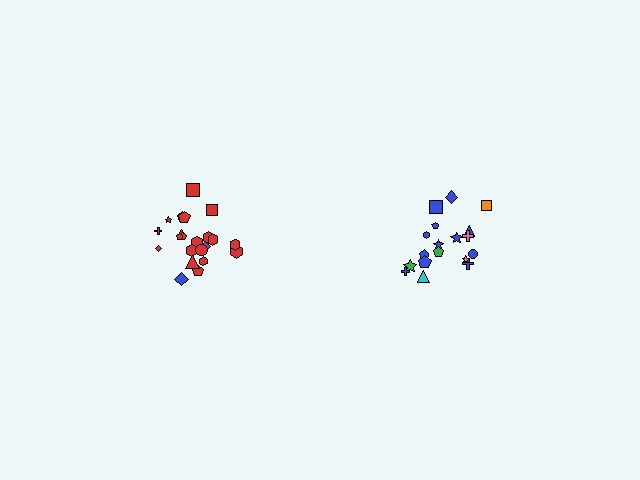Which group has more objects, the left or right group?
The left group.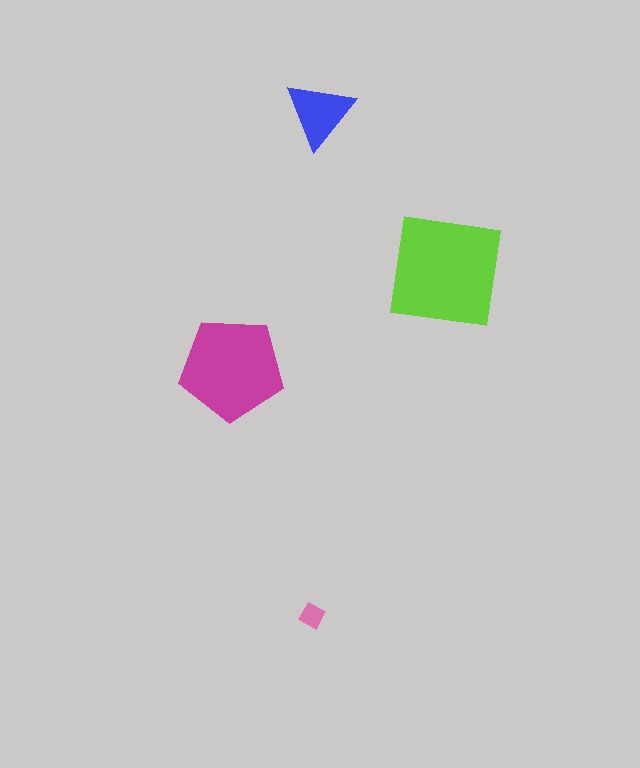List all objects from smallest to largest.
The pink diamond, the blue triangle, the magenta pentagon, the lime square.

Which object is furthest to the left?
The magenta pentagon is leftmost.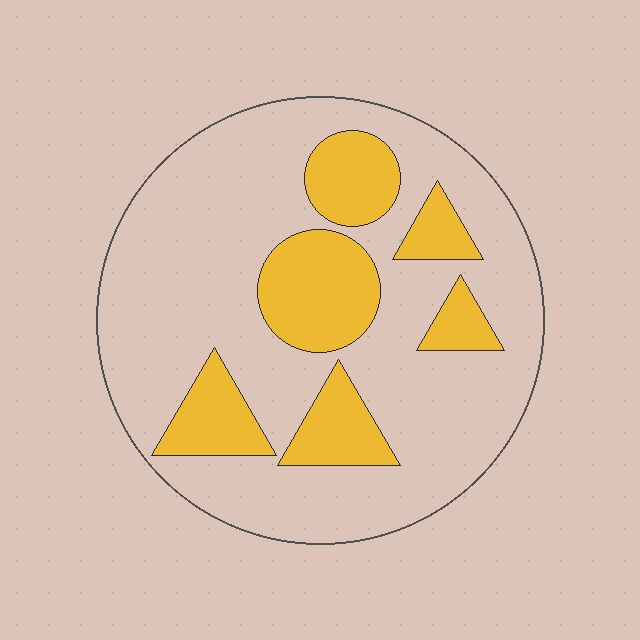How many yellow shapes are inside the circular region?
6.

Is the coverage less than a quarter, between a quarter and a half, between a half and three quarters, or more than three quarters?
Between a quarter and a half.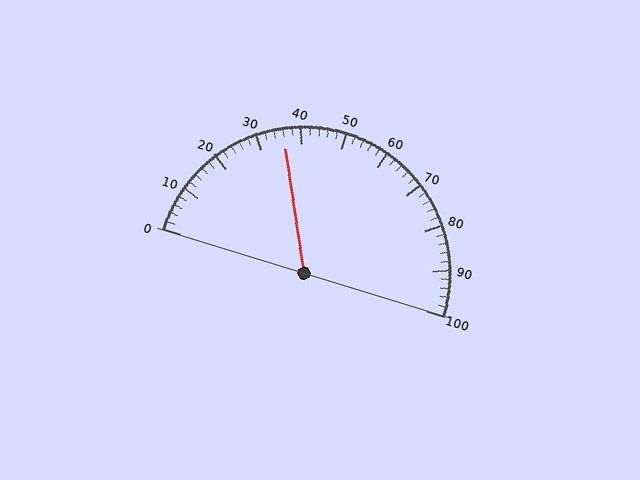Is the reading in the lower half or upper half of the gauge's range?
The reading is in the lower half of the range (0 to 100).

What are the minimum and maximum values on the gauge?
The gauge ranges from 0 to 100.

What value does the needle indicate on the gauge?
The needle indicates approximately 36.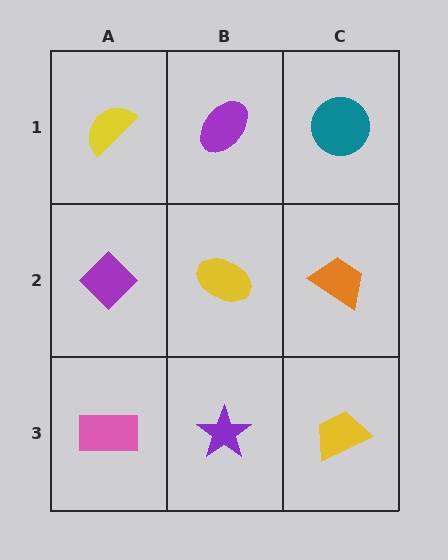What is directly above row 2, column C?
A teal circle.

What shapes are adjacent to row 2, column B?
A purple ellipse (row 1, column B), a purple star (row 3, column B), a purple diamond (row 2, column A), an orange trapezoid (row 2, column C).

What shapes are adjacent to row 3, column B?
A yellow ellipse (row 2, column B), a pink rectangle (row 3, column A), a yellow trapezoid (row 3, column C).